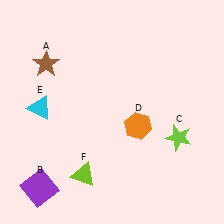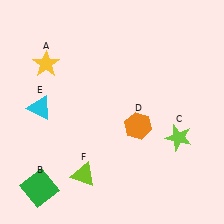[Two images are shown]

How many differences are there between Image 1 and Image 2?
There are 2 differences between the two images.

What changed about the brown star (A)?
In Image 1, A is brown. In Image 2, it changed to yellow.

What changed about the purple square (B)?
In Image 1, B is purple. In Image 2, it changed to green.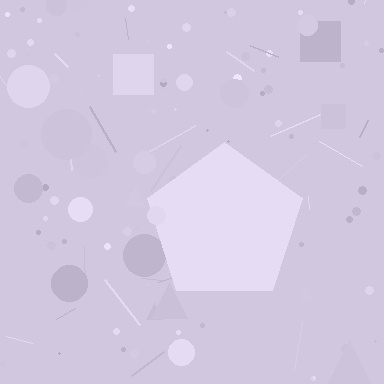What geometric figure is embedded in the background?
A pentagon is embedded in the background.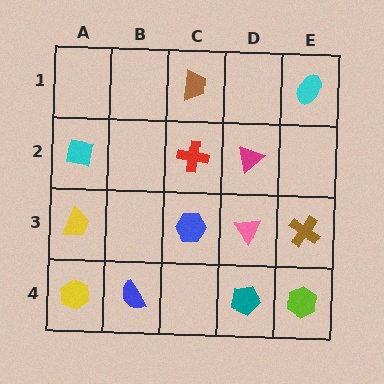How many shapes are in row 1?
2 shapes.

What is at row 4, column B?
A blue semicircle.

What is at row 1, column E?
A cyan ellipse.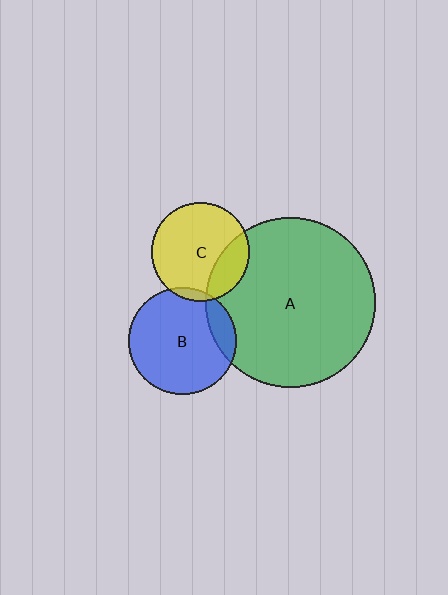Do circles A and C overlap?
Yes.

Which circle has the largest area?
Circle A (green).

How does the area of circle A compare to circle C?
Approximately 3.0 times.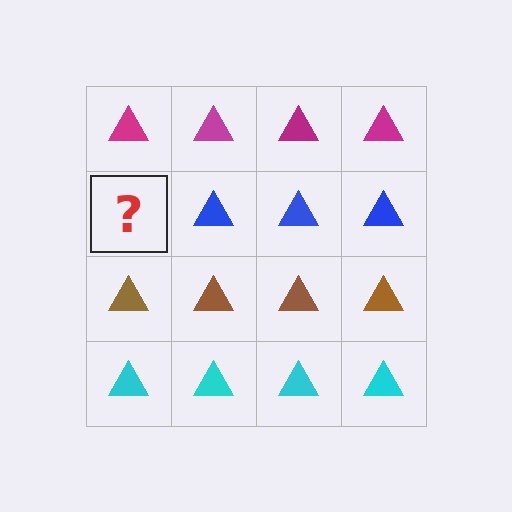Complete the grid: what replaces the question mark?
The question mark should be replaced with a blue triangle.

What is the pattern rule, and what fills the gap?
The rule is that each row has a consistent color. The gap should be filled with a blue triangle.